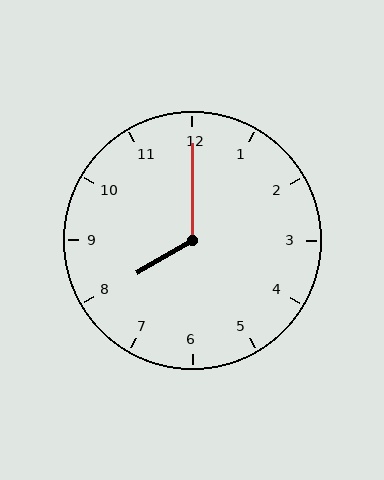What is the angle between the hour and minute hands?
Approximately 120 degrees.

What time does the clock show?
8:00.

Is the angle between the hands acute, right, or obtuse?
It is obtuse.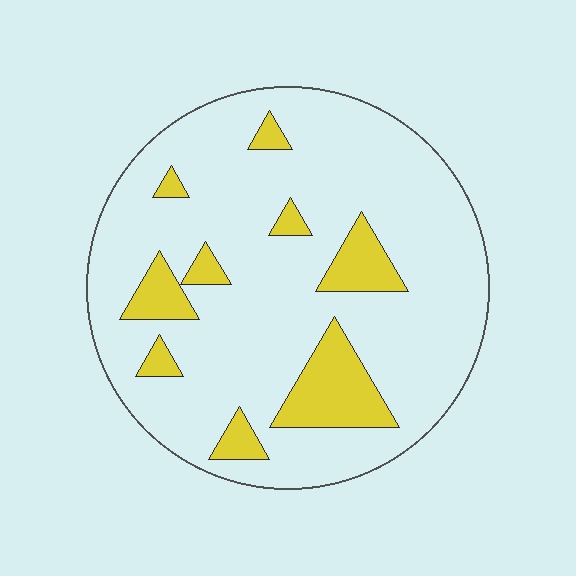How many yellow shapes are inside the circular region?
9.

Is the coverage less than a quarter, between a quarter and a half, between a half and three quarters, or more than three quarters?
Less than a quarter.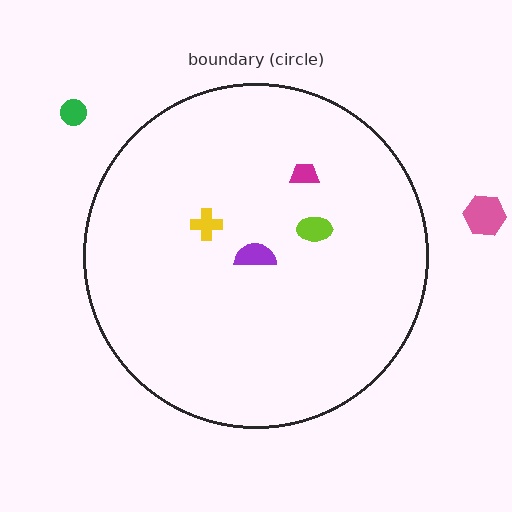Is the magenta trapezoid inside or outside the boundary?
Inside.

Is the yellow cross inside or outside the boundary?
Inside.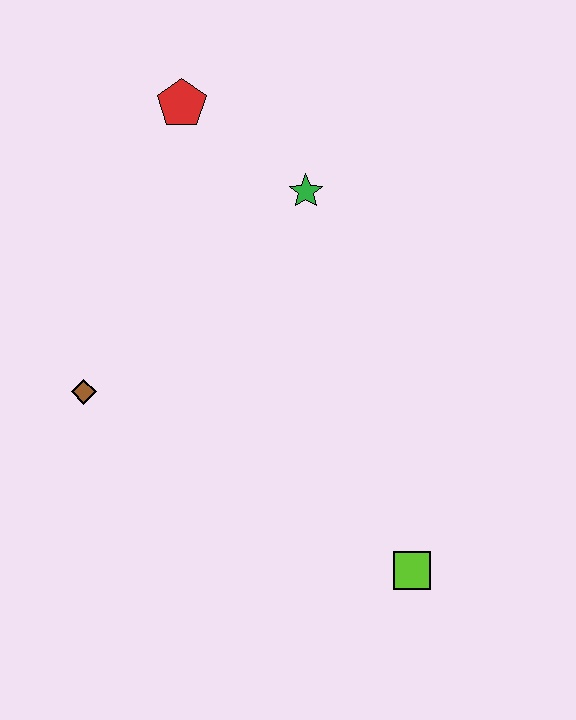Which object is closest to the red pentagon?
The green star is closest to the red pentagon.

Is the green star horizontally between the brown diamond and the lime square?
Yes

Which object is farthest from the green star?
The lime square is farthest from the green star.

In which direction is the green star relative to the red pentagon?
The green star is to the right of the red pentagon.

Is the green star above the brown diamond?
Yes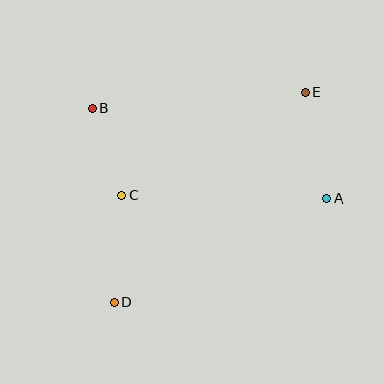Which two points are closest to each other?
Points B and C are closest to each other.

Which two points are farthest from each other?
Points D and E are farthest from each other.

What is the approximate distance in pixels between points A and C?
The distance between A and C is approximately 205 pixels.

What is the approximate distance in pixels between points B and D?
The distance between B and D is approximately 196 pixels.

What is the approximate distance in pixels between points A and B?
The distance between A and B is approximately 251 pixels.